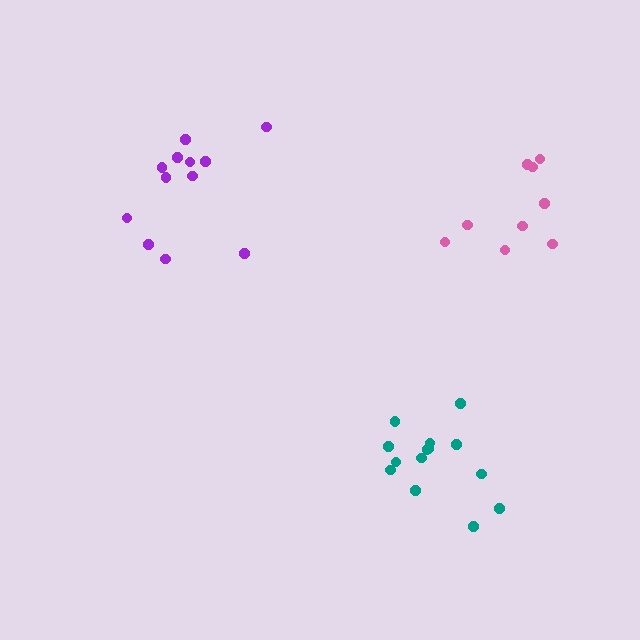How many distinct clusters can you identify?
There are 3 distinct clusters.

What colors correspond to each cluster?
The clusters are colored: teal, purple, pink.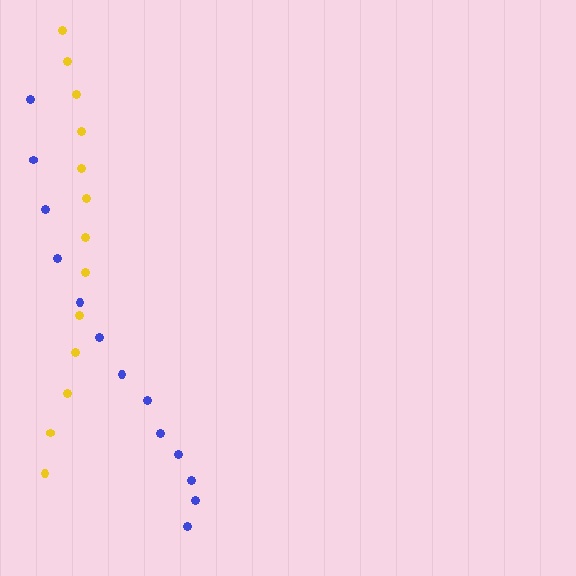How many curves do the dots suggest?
There are 2 distinct paths.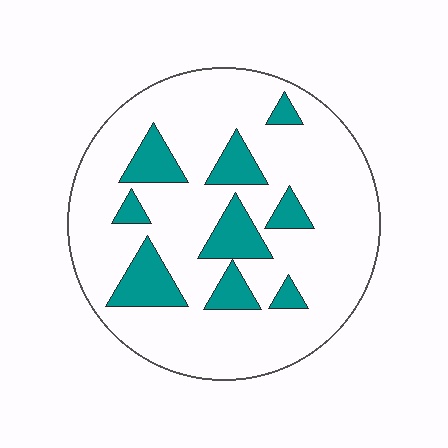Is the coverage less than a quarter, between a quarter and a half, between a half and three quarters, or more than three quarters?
Less than a quarter.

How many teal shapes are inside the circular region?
9.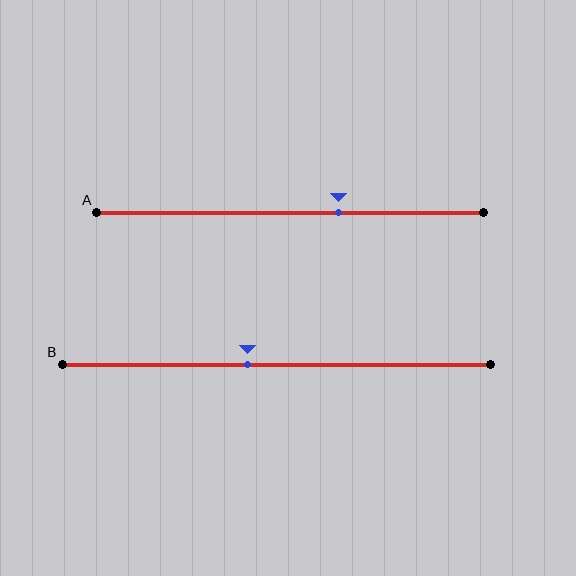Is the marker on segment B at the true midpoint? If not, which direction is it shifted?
No, the marker on segment B is shifted to the left by about 7% of the segment length.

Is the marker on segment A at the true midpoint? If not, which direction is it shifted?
No, the marker on segment A is shifted to the right by about 13% of the segment length.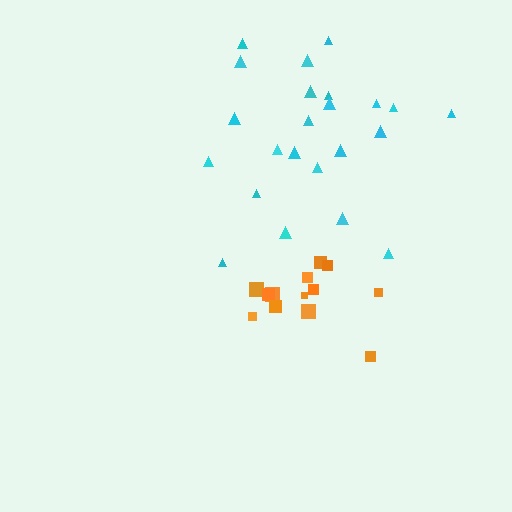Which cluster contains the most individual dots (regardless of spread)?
Cyan (23).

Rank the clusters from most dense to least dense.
orange, cyan.